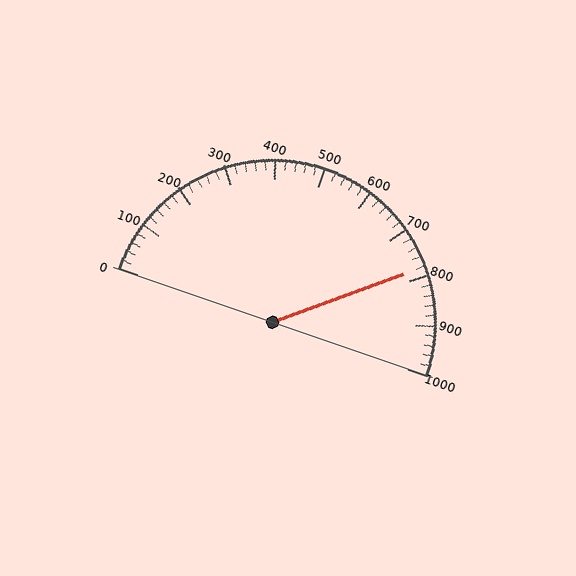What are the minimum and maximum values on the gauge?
The gauge ranges from 0 to 1000.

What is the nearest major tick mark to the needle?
The nearest major tick mark is 800.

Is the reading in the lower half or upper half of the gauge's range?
The reading is in the upper half of the range (0 to 1000).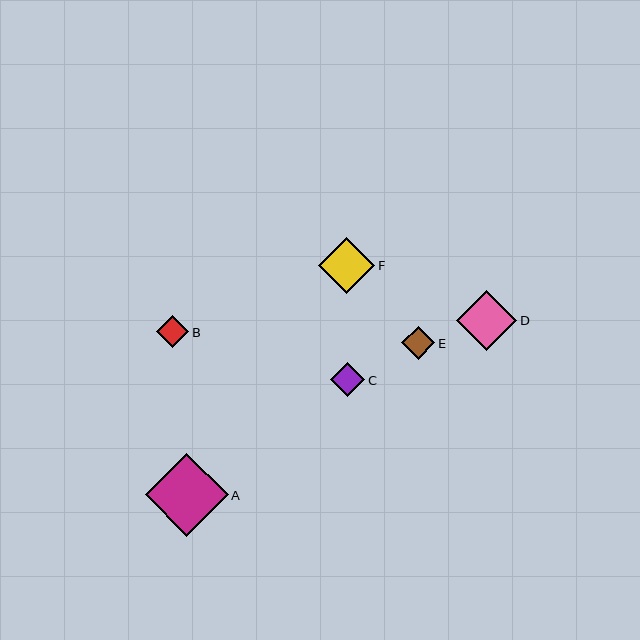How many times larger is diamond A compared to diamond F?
Diamond A is approximately 1.5 times the size of diamond F.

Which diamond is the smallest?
Diamond B is the smallest with a size of approximately 33 pixels.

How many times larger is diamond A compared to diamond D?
Diamond A is approximately 1.4 times the size of diamond D.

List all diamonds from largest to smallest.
From largest to smallest: A, D, F, C, E, B.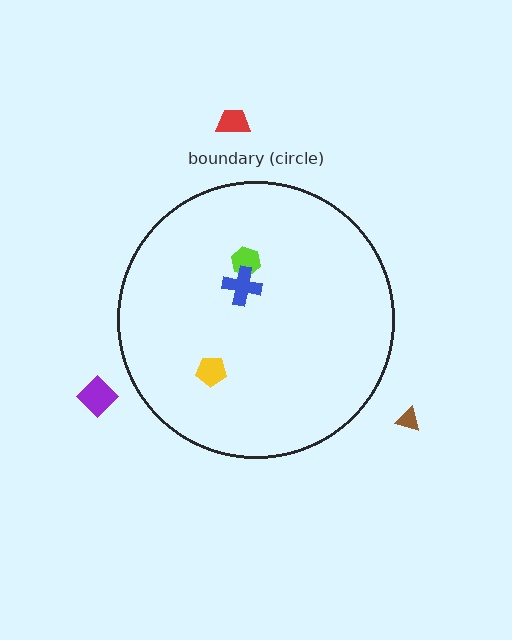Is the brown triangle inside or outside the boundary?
Outside.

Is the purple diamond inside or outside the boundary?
Outside.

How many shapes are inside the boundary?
3 inside, 3 outside.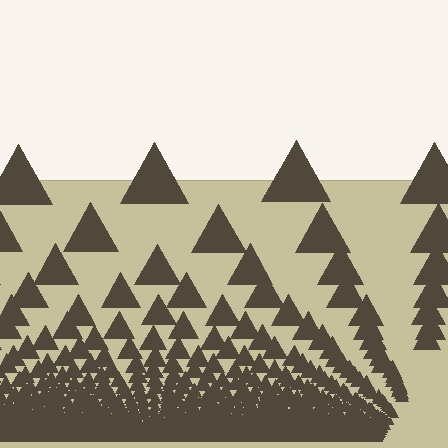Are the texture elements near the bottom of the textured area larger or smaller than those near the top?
Smaller. The gradient is inverted — elements near the bottom are smaller and denser.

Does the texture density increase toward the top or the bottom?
Density increases toward the bottom.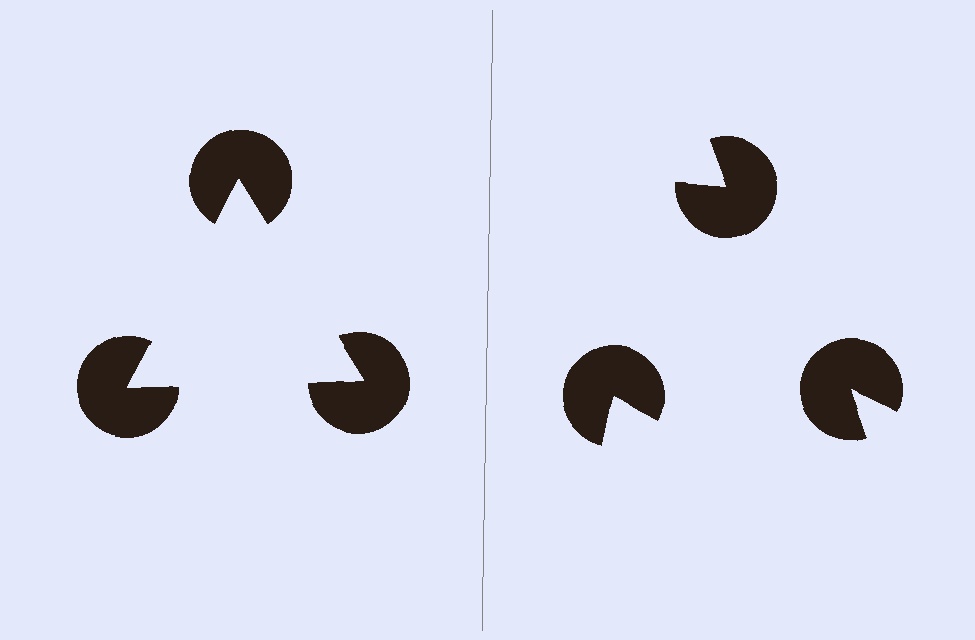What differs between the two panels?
The pac-man discs are positioned identically on both sides; only the wedge orientations differ. On the left they align to a triangle; on the right they are misaligned.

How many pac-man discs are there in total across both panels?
6 — 3 on each side.